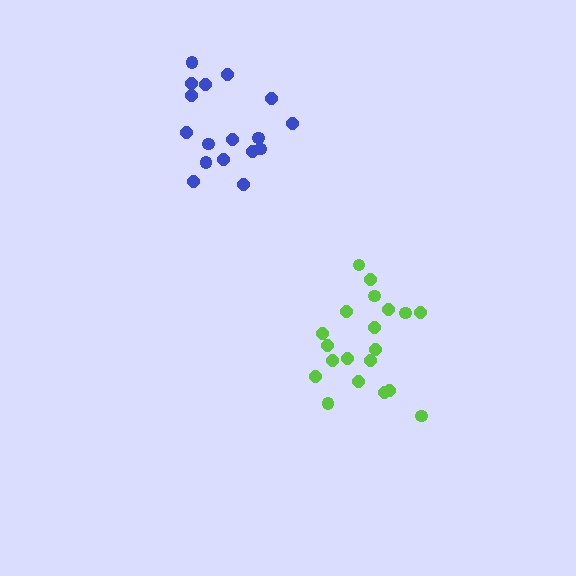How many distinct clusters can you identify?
There are 2 distinct clusters.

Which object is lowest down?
The lime cluster is bottommost.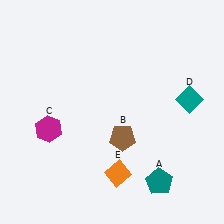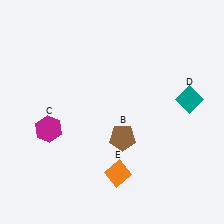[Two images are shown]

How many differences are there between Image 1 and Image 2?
There is 1 difference between the two images.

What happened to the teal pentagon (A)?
The teal pentagon (A) was removed in Image 2. It was in the bottom-right area of Image 1.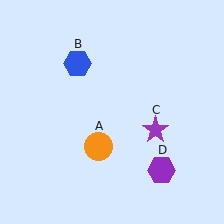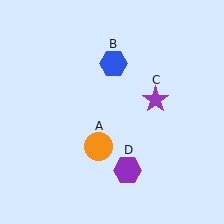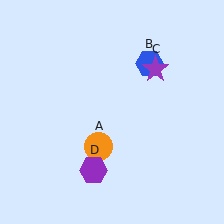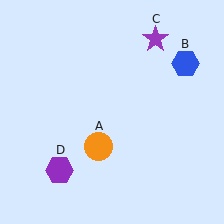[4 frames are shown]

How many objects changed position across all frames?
3 objects changed position: blue hexagon (object B), purple star (object C), purple hexagon (object D).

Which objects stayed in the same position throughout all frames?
Orange circle (object A) remained stationary.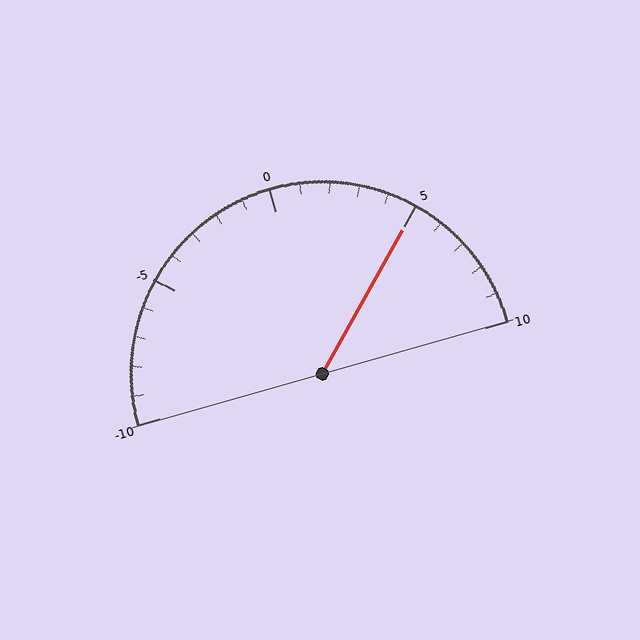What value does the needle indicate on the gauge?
The needle indicates approximately 5.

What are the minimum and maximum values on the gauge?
The gauge ranges from -10 to 10.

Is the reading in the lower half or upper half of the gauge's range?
The reading is in the upper half of the range (-10 to 10).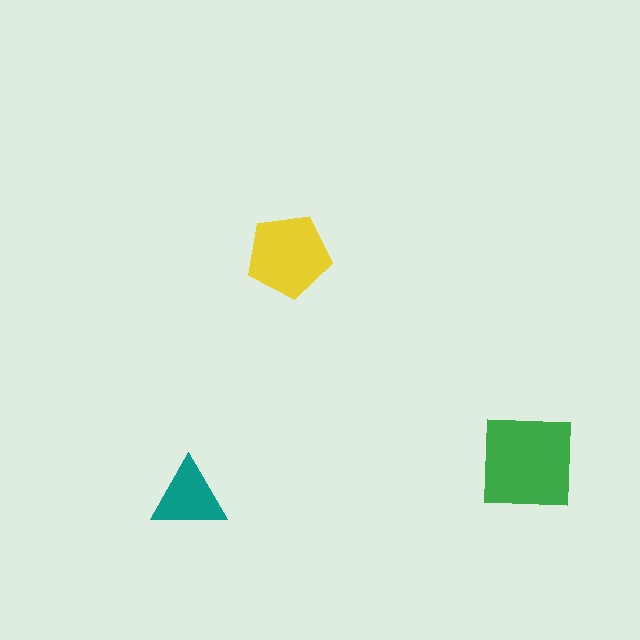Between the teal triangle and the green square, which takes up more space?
The green square.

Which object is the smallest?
The teal triangle.